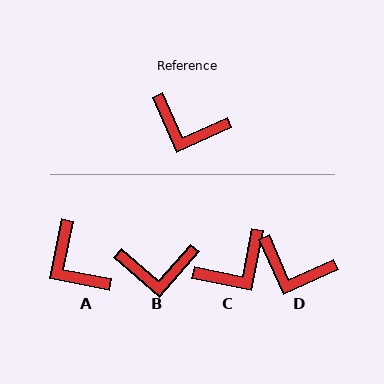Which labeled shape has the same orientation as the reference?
D.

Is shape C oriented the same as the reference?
No, it is off by about 54 degrees.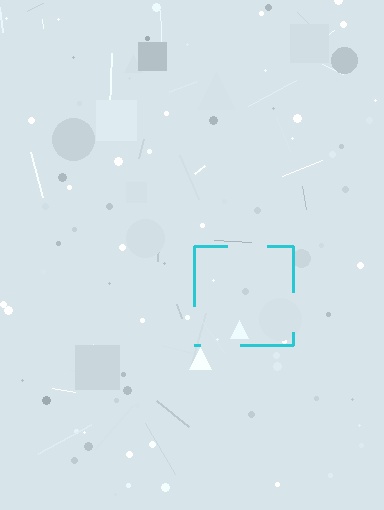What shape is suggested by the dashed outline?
The dashed outline suggests a square.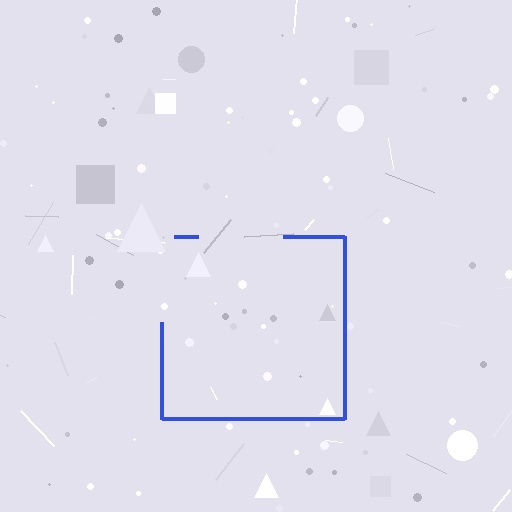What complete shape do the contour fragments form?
The contour fragments form a square.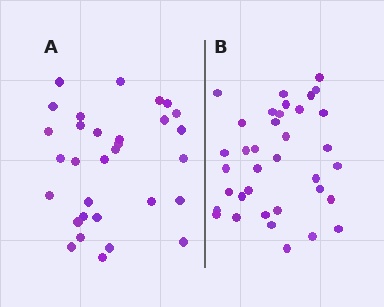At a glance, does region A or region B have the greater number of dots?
Region B (the right region) has more dots.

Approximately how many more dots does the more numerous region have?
Region B has about 5 more dots than region A.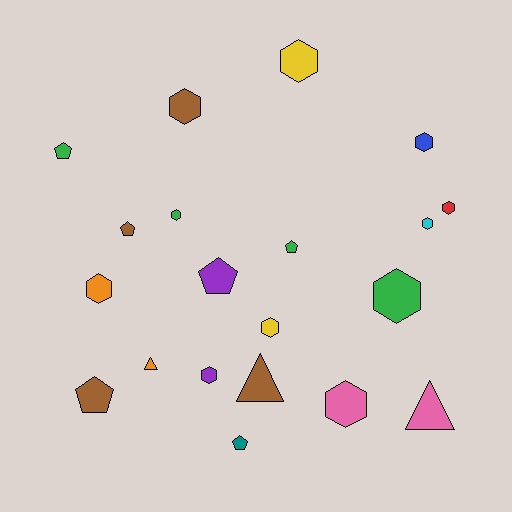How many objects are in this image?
There are 20 objects.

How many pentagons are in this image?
There are 6 pentagons.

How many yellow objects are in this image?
There are 2 yellow objects.